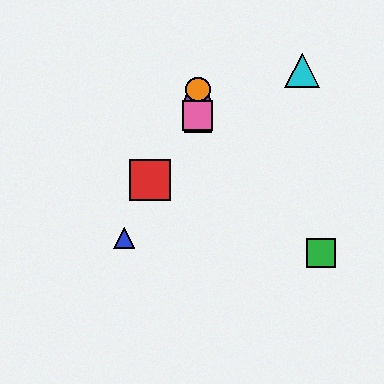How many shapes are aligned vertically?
4 shapes (the yellow square, the purple circle, the orange circle, the pink square) are aligned vertically.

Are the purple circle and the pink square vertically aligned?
Yes, both are at x≈198.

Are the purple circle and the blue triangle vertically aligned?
No, the purple circle is at x≈198 and the blue triangle is at x≈124.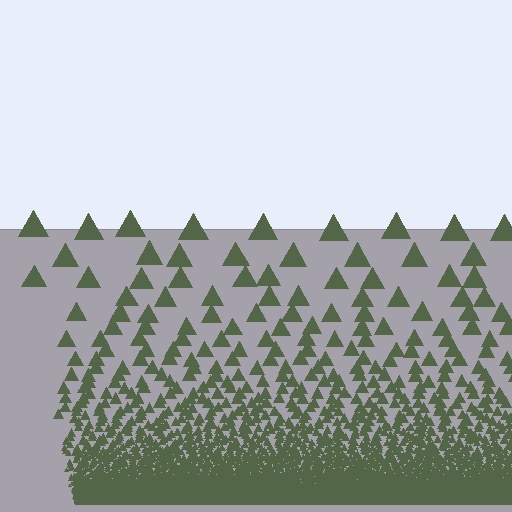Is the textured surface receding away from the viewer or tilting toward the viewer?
The surface appears to tilt toward the viewer. Texture elements get larger and sparser toward the top.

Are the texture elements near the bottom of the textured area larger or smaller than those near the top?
Smaller. The gradient is inverted — elements near the bottom are smaller and denser.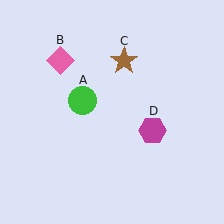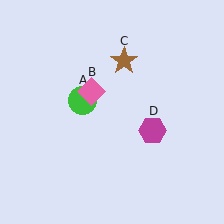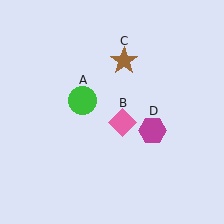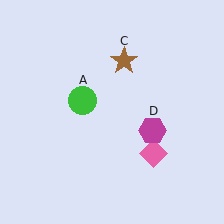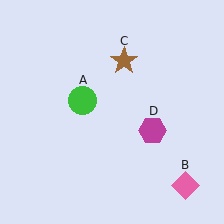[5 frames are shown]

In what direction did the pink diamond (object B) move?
The pink diamond (object B) moved down and to the right.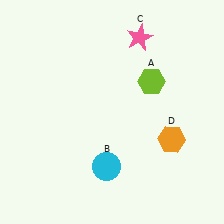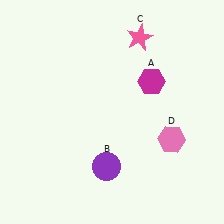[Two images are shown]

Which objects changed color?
A changed from lime to magenta. B changed from cyan to purple. D changed from orange to pink.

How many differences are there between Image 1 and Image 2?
There are 3 differences between the two images.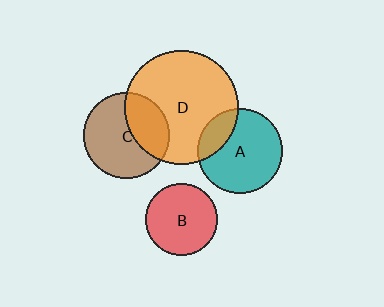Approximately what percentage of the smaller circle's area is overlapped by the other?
Approximately 20%.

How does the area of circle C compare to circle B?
Approximately 1.4 times.